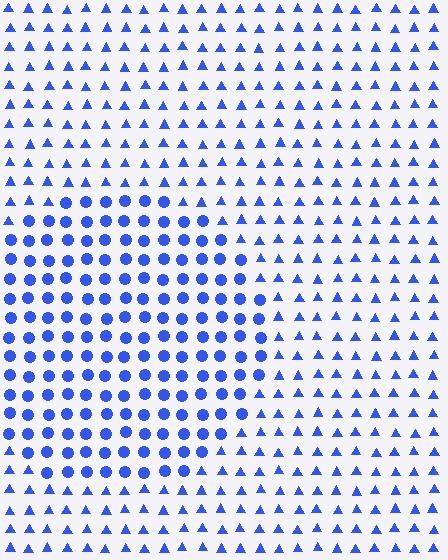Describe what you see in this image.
The image is filled with small blue elements arranged in a uniform grid. A circle-shaped region contains circles, while the surrounding area contains triangles. The boundary is defined purely by the change in element shape.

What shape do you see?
I see a circle.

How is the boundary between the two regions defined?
The boundary is defined by a change in element shape: circles inside vs. triangles outside. All elements share the same color and spacing.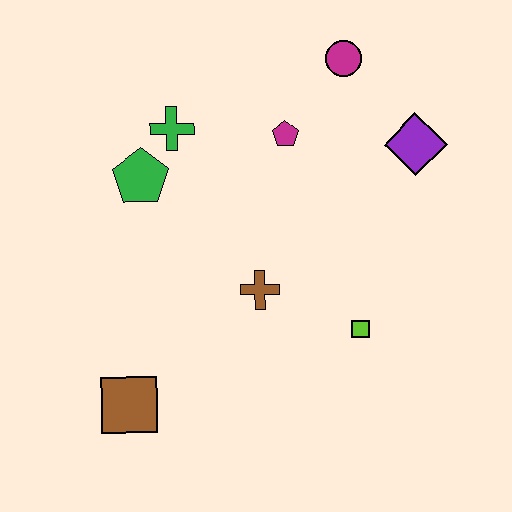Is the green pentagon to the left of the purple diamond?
Yes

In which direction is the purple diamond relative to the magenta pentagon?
The purple diamond is to the right of the magenta pentagon.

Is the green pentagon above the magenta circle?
No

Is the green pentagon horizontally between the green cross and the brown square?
Yes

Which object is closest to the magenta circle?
The magenta pentagon is closest to the magenta circle.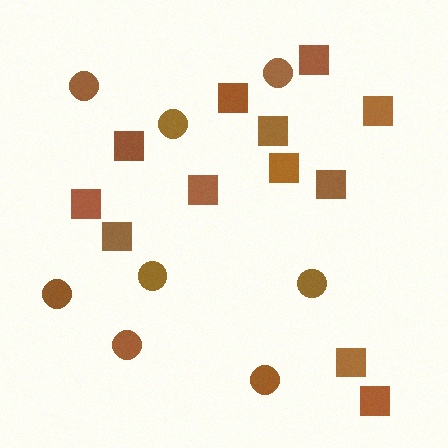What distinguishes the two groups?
There are 2 groups: one group of circles (8) and one group of squares (12).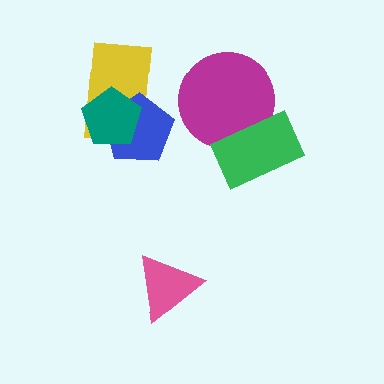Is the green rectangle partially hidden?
No, no other shape covers it.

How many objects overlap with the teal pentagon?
2 objects overlap with the teal pentagon.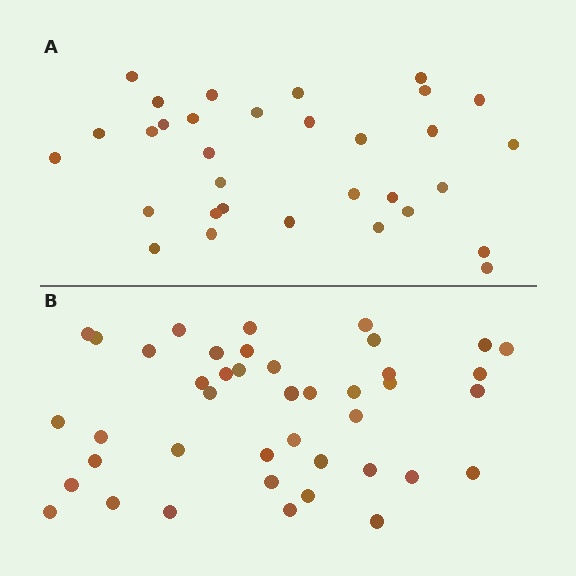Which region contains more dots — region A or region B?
Region B (the bottom region) has more dots.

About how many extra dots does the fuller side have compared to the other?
Region B has roughly 10 or so more dots than region A.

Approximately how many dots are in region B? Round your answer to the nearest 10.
About 40 dots. (The exact count is 42, which rounds to 40.)